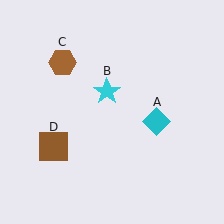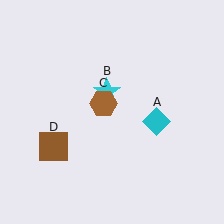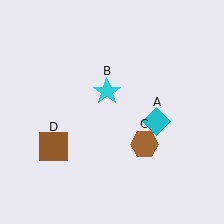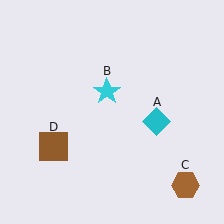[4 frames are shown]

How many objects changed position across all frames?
1 object changed position: brown hexagon (object C).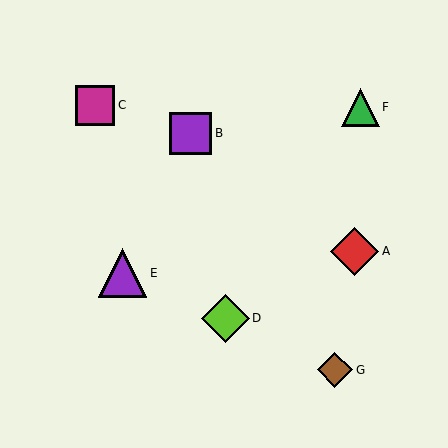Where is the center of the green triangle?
The center of the green triangle is at (360, 107).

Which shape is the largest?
The purple triangle (labeled E) is the largest.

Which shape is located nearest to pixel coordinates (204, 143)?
The purple square (labeled B) at (191, 133) is nearest to that location.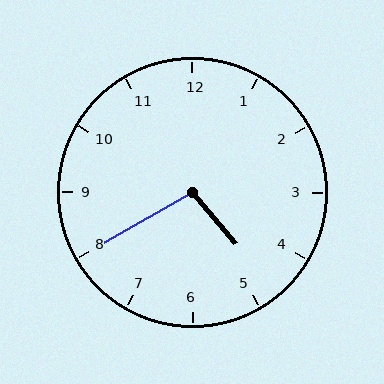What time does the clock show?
4:40.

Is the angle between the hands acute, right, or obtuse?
It is obtuse.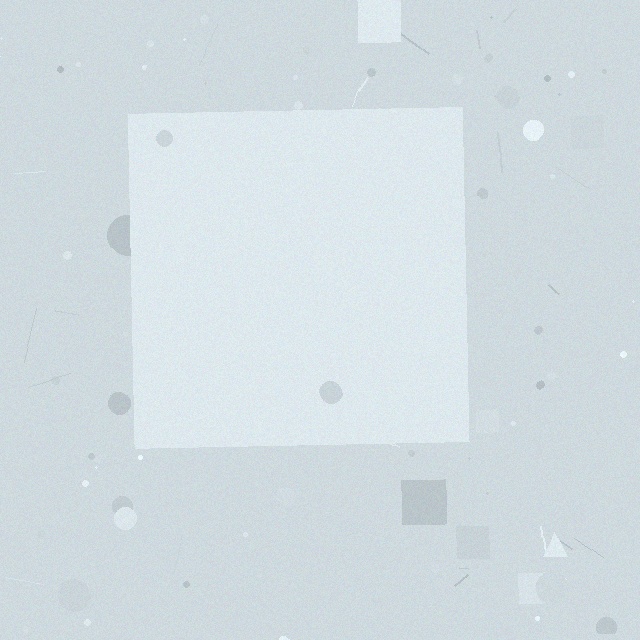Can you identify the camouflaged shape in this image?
The camouflaged shape is a square.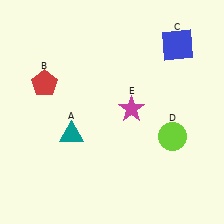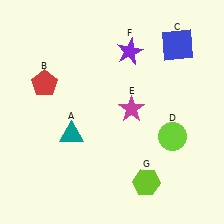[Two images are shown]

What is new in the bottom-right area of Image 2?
A lime hexagon (G) was added in the bottom-right area of Image 2.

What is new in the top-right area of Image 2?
A purple star (F) was added in the top-right area of Image 2.